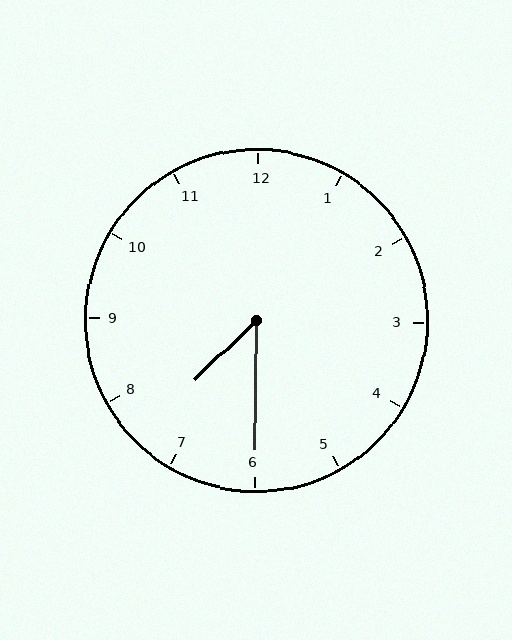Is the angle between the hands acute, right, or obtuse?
It is acute.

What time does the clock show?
7:30.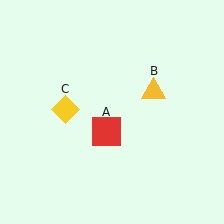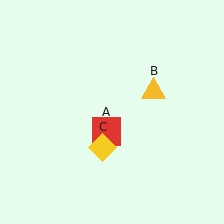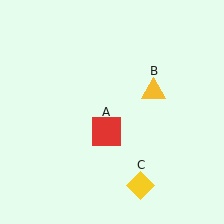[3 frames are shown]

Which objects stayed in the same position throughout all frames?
Red square (object A) and yellow triangle (object B) remained stationary.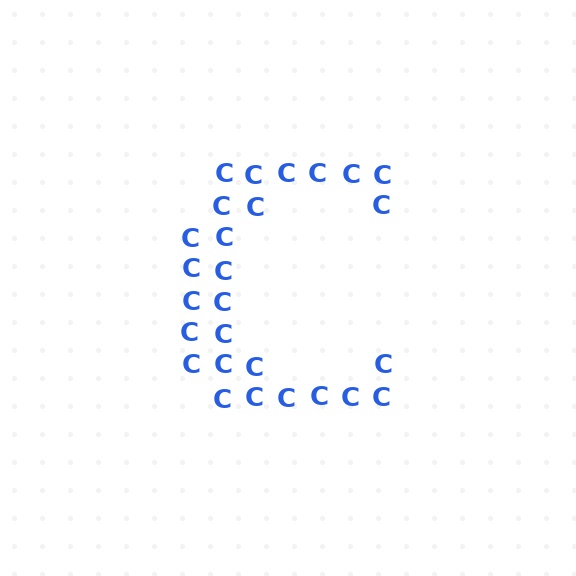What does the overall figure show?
The overall figure shows the letter C.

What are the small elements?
The small elements are letter C's.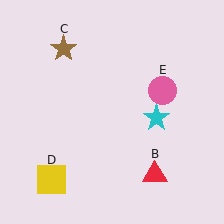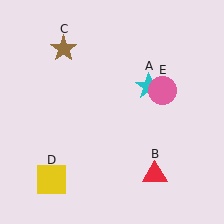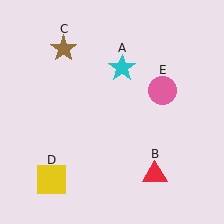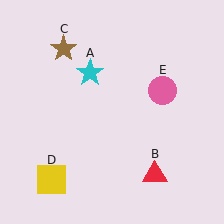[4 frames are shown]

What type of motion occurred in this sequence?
The cyan star (object A) rotated counterclockwise around the center of the scene.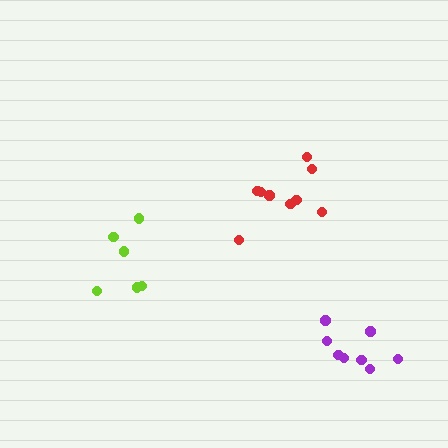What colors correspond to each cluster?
The clusters are colored: lime, red, purple.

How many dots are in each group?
Group 1: 6 dots, Group 2: 9 dots, Group 3: 8 dots (23 total).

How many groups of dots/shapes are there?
There are 3 groups.